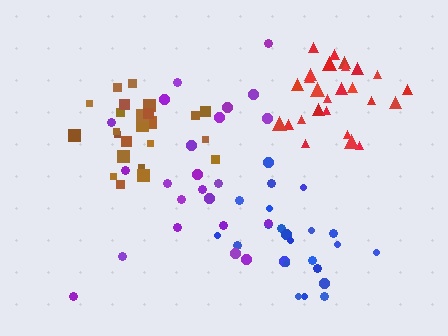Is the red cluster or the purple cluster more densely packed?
Red.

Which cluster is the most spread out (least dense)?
Purple.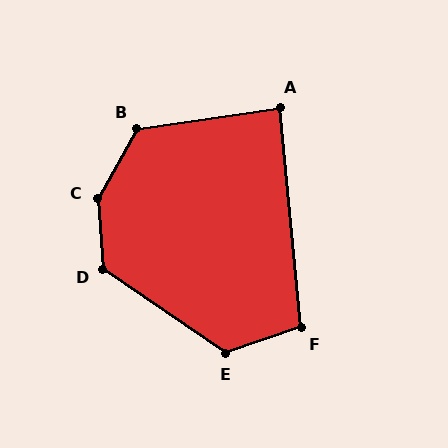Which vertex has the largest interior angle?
C, at approximately 146 degrees.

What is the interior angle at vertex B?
Approximately 128 degrees (obtuse).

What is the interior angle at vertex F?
Approximately 103 degrees (obtuse).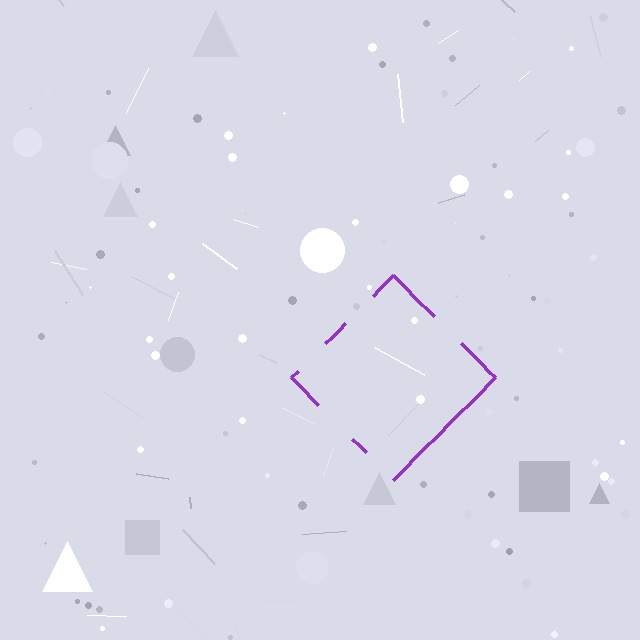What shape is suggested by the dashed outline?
The dashed outline suggests a diamond.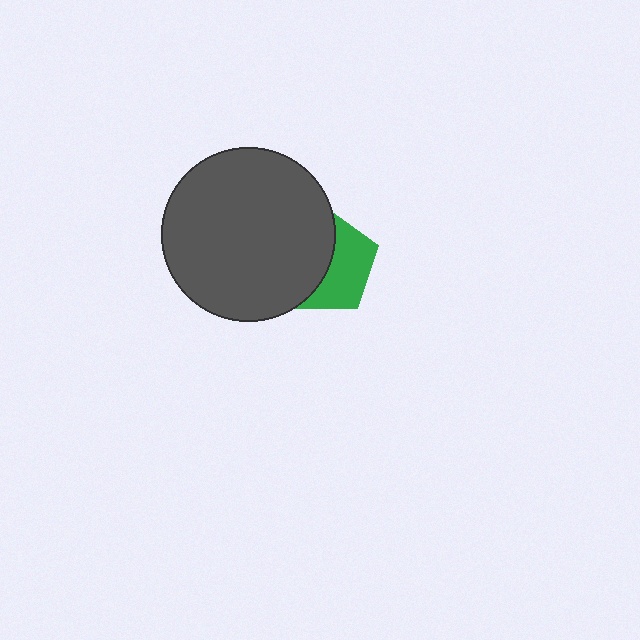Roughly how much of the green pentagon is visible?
About half of it is visible (roughly 48%).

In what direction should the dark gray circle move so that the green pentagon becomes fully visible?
The dark gray circle should move left. That is the shortest direction to clear the overlap and leave the green pentagon fully visible.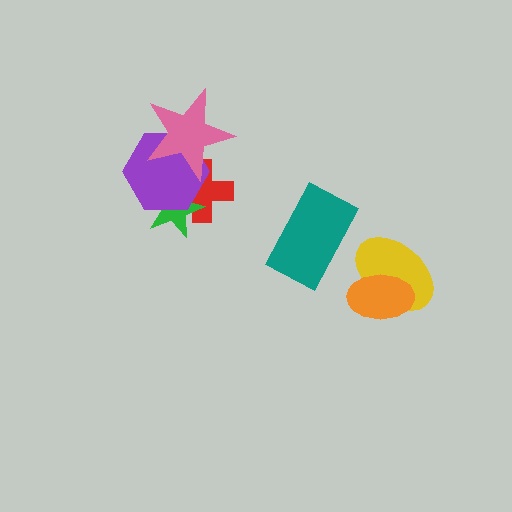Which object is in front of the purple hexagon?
The pink star is in front of the purple hexagon.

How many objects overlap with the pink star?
2 objects overlap with the pink star.